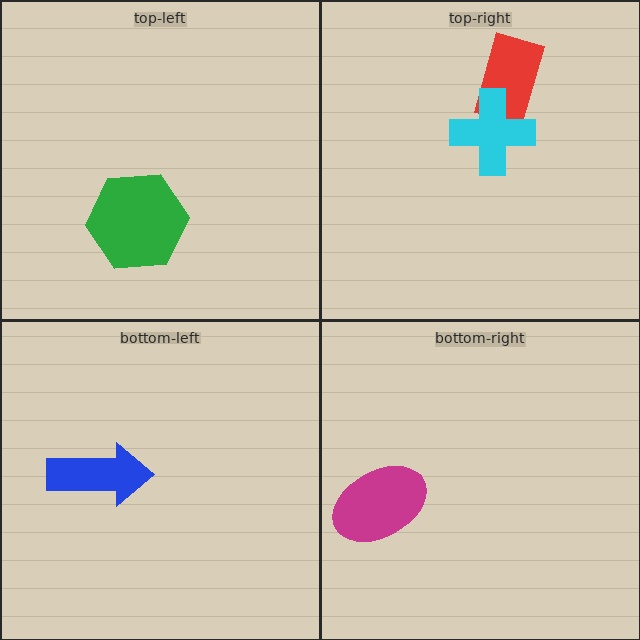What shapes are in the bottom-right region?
The magenta ellipse.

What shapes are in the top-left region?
The green hexagon.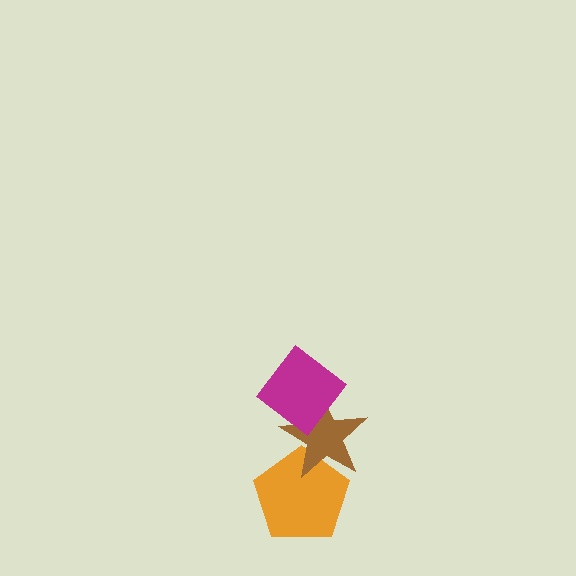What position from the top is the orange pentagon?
The orange pentagon is 3rd from the top.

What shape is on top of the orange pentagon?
The brown star is on top of the orange pentagon.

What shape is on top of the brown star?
The magenta diamond is on top of the brown star.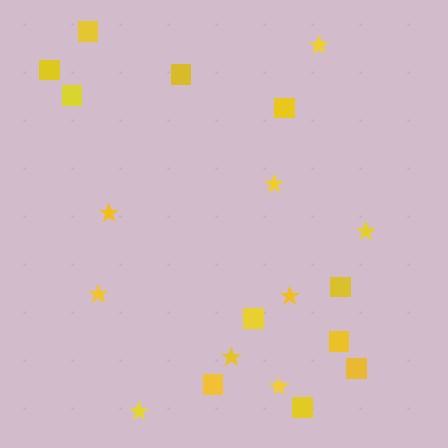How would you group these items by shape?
There are 2 groups: one group of squares (11) and one group of stars (9).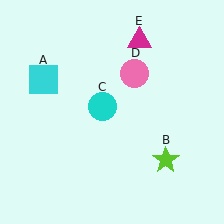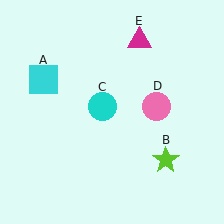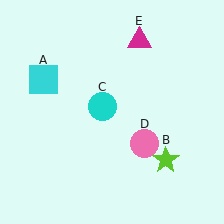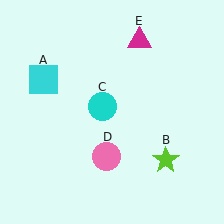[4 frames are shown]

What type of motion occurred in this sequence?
The pink circle (object D) rotated clockwise around the center of the scene.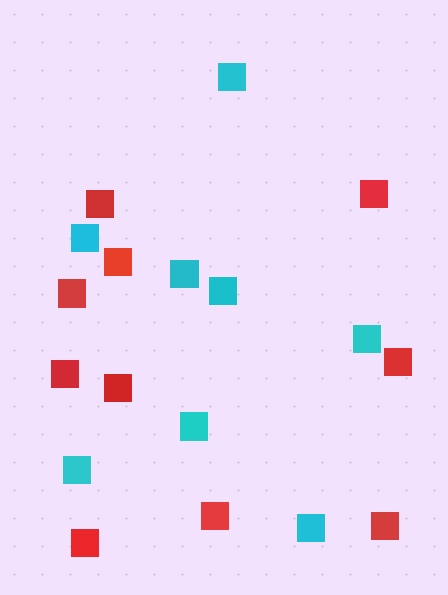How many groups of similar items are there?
There are 2 groups: one group of red squares (10) and one group of cyan squares (8).